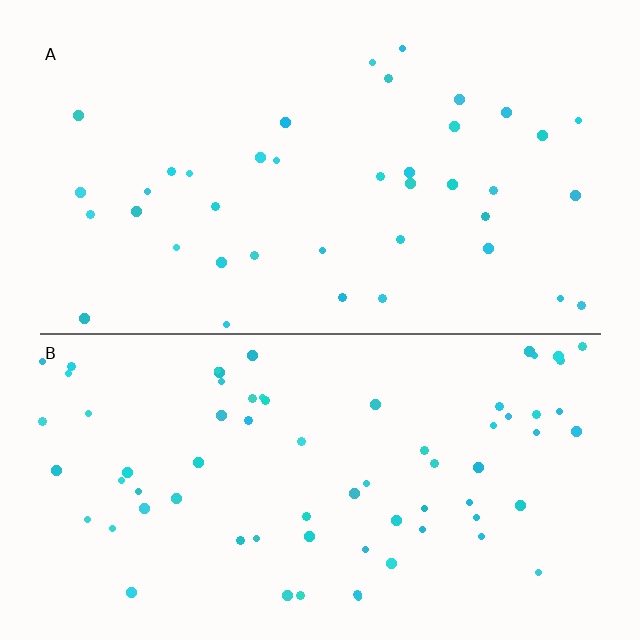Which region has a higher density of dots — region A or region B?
B (the bottom).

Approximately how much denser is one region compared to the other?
Approximately 1.8× — region B over region A.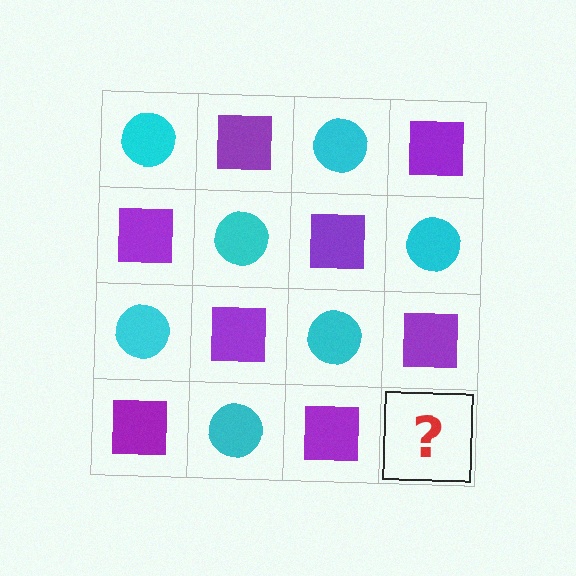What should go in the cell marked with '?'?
The missing cell should contain a cyan circle.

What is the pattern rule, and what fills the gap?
The rule is that it alternates cyan circle and purple square in a checkerboard pattern. The gap should be filled with a cyan circle.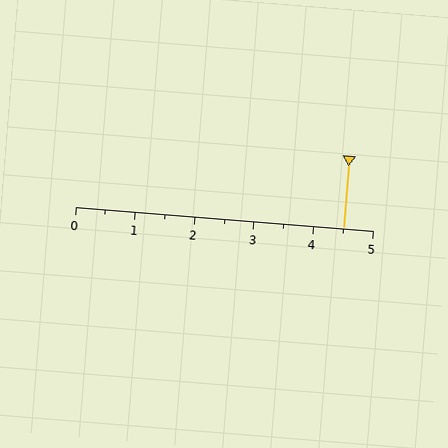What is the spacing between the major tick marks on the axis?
The major ticks are spaced 1 apart.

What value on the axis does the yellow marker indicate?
The marker indicates approximately 4.5.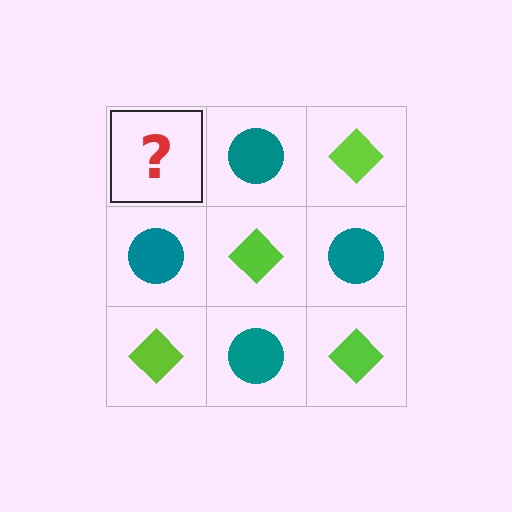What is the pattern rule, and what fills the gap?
The rule is that it alternates lime diamond and teal circle in a checkerboard pattern. The gap should be filled with a lime diamond.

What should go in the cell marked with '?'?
The missing cell should contain a lime diamond.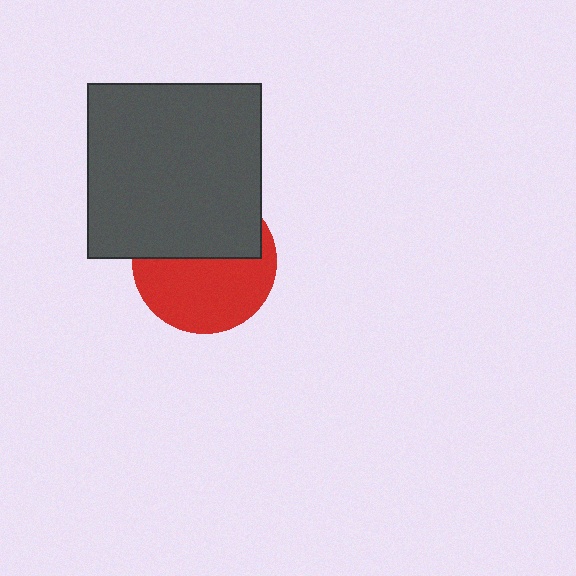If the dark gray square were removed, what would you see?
You would see the complete red circle.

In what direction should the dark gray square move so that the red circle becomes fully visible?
The dark gray square should move up. That is the shortest direction to clear the overlap and leave the red circle fully visible.